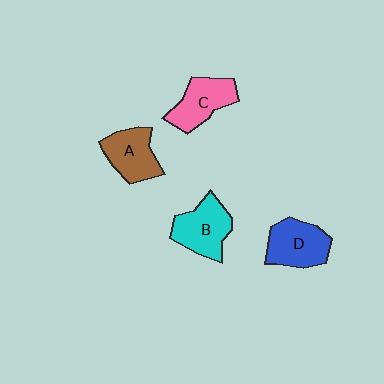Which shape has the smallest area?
Shape A (brown).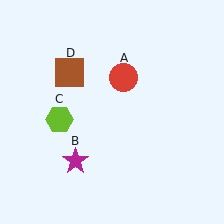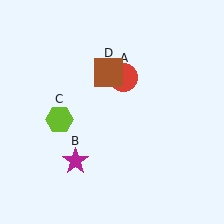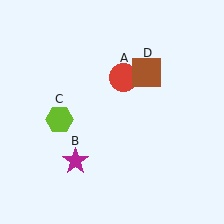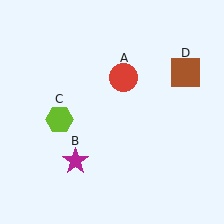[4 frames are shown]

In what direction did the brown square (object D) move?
The brown square (object D) moved right.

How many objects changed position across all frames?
1 object changed position: brown square (object D).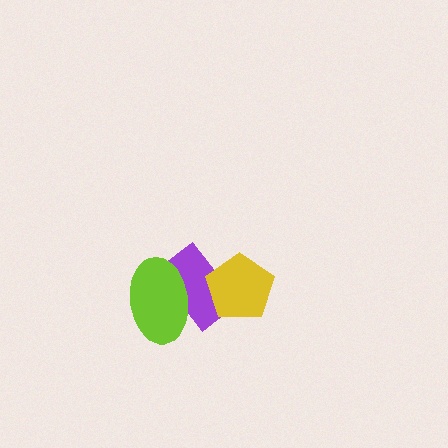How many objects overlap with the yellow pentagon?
1 object overlaps with the yellow pentagon.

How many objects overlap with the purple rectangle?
2 objects overlap with the purple rectangle.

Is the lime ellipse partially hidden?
No, no other shape covers it.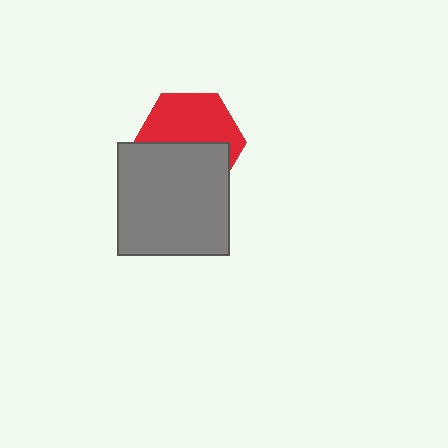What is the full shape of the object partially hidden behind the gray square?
The partially hidden object is a red hexagon.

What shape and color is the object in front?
The object in front is a gray square.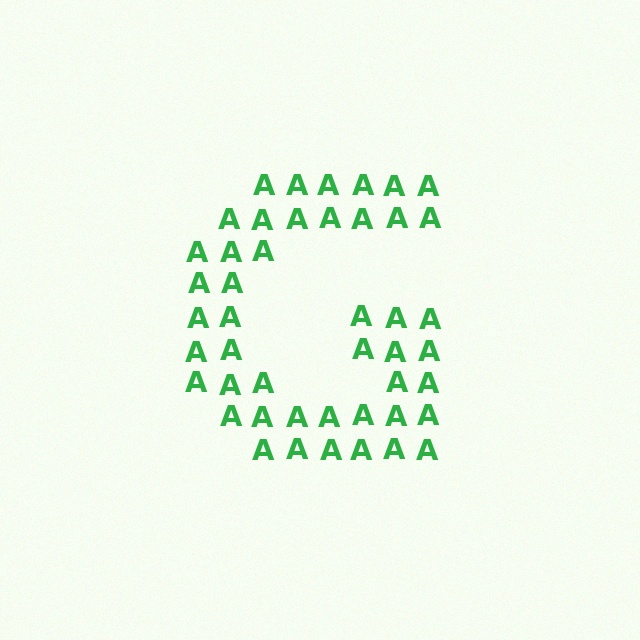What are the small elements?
The small elements are letter A's.